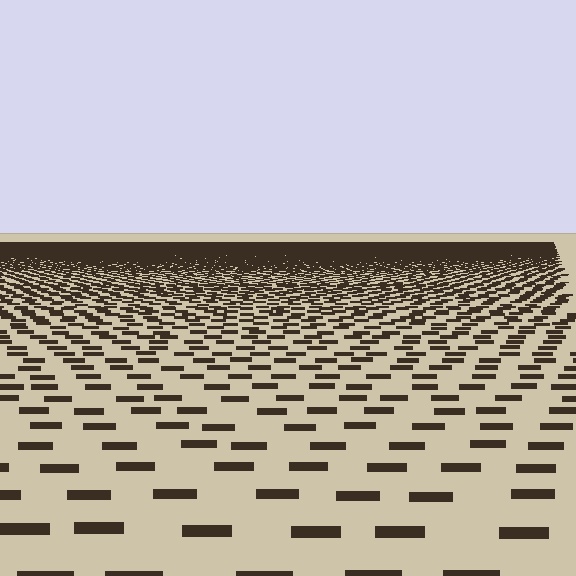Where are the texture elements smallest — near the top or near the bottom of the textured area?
Near the top.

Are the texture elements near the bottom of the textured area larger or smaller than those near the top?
Larger. Near the bottom, elements are closer to the viewer and appear at a bigger on-screen size.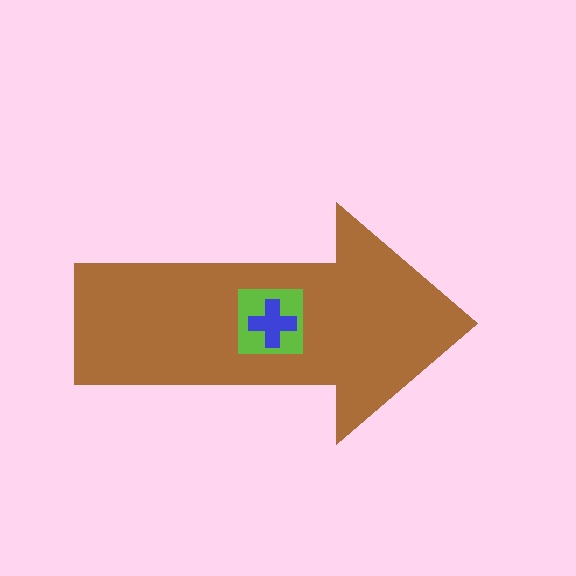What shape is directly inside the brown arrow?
The lime square.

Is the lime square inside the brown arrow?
Yes.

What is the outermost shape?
The brown arrow.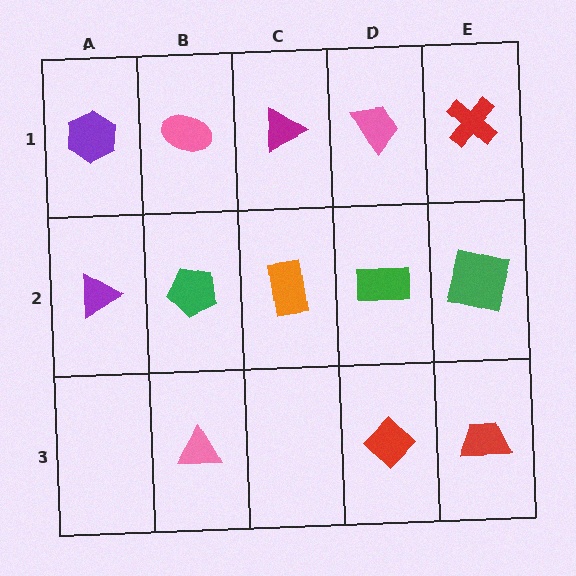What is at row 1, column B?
A pink ellipse.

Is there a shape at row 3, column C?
No, that cell is empty.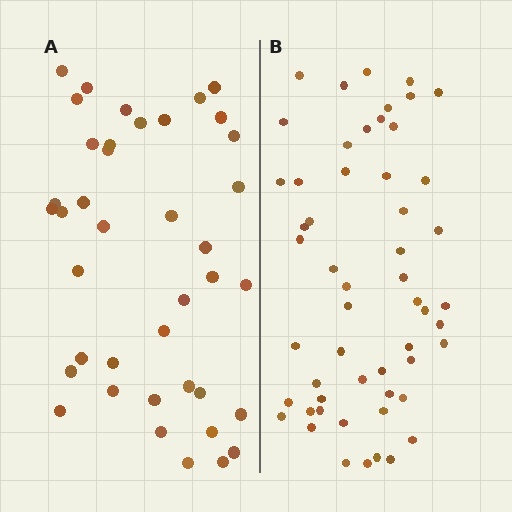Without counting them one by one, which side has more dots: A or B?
Region B (the right region) has more dots.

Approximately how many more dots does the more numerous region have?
Region B has approximately 15 more dots than region A.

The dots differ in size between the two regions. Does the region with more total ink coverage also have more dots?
No. Region A has more total ink coverage because its dots are larger, but region B actually contains more individual dots. Total area can be misleading — the number of items is what matters here.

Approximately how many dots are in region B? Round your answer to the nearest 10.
About 50 dots. (The exact count is 54, which rounds to 50.)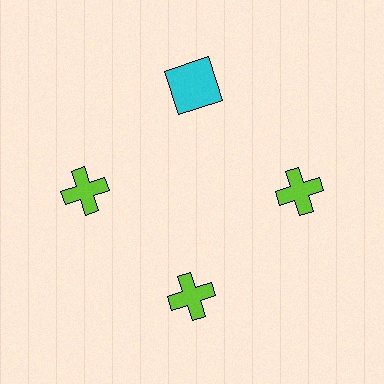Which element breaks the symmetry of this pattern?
The cyan square at roughly the 12 o'clock position breaks the symmetry. All other shapes are lime crosses.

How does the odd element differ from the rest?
It differs in both color (cyan instead of lime) and shape (square instead of cross).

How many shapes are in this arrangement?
There are 4 shapes arranged in a ring pattern.